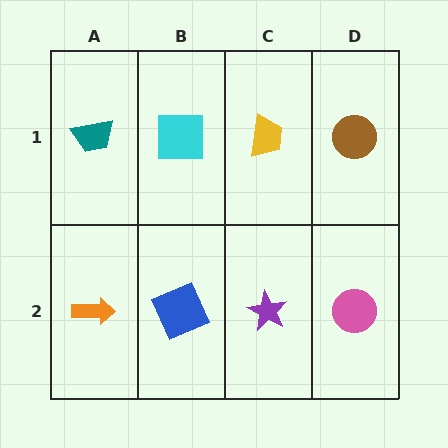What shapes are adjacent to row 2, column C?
A yellow trapezoid (row 1, column C), a blue square (row 2, column B), a pink circle (row 2, column D).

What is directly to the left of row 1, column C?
A cyan square.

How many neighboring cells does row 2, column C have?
3.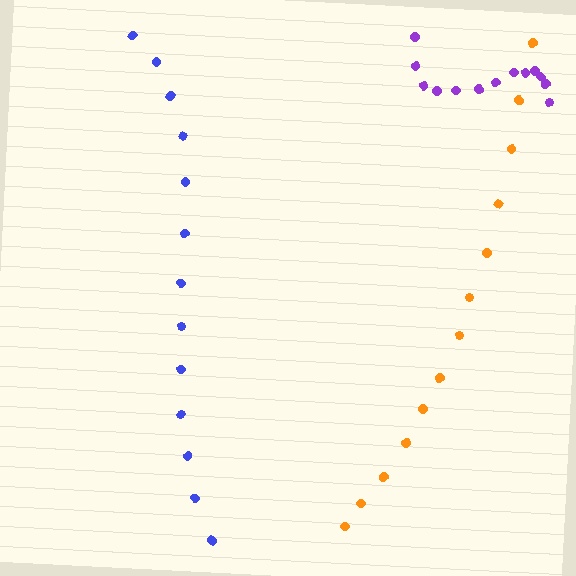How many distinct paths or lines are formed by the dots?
There are 3 distinct paths.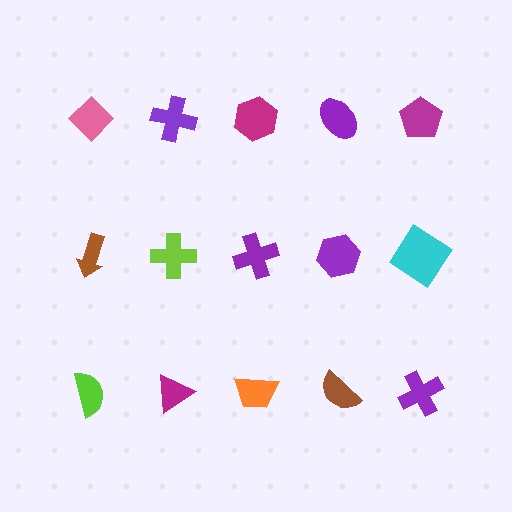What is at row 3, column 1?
A lime semicircle.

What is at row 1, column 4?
A purple ellipse.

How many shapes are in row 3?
5 shapes.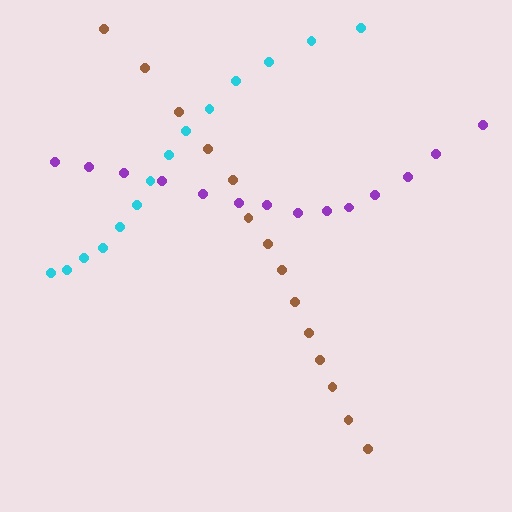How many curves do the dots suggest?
There are 3 distinct paths.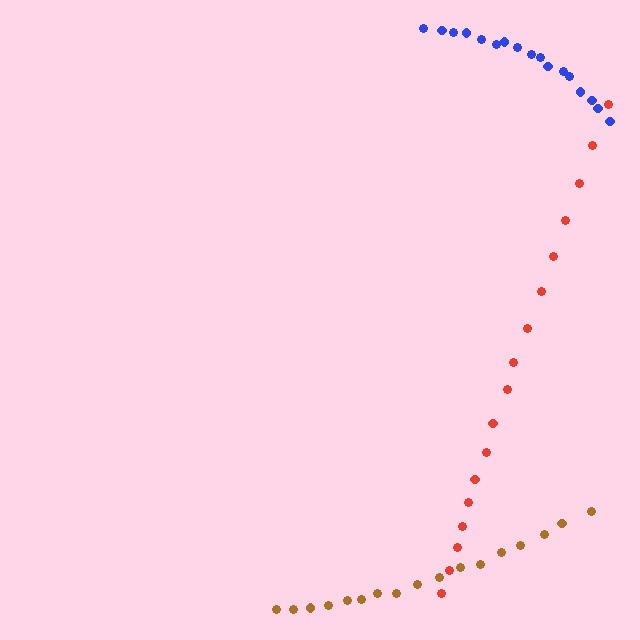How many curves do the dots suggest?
There are 3 distinct paths.